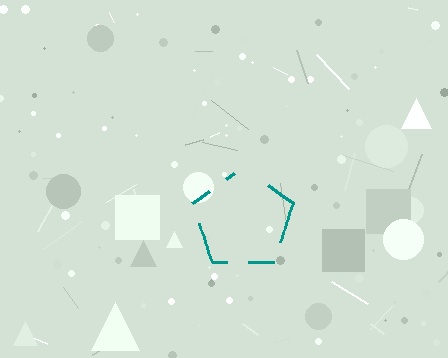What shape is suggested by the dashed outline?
The dashed outline suggests a pentagon.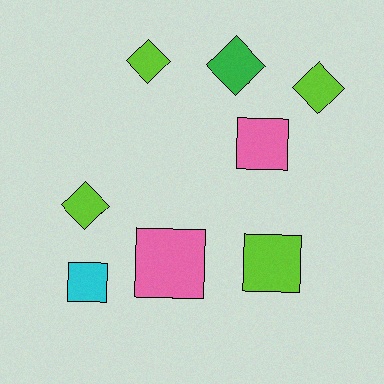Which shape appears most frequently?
Diamond, with 4 objects.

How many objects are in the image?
There are 8 objects.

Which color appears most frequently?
Lime, with 4 objects.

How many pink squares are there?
There are 2 pink squares.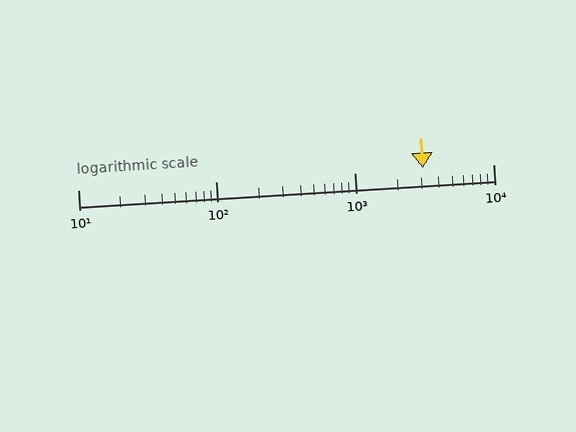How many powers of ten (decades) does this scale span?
The scale spans 3 decades, from 10 to 10000.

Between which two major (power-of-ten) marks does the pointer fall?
The pointer is between 1000 and 10000.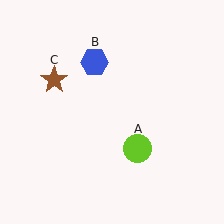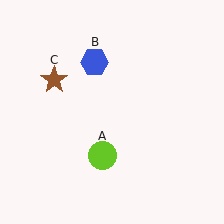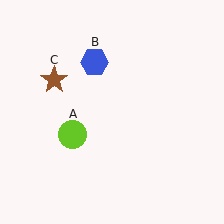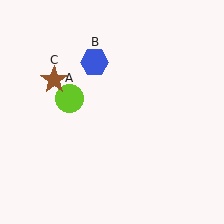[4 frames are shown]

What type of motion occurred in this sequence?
The lime circle (object A) rotated clockwise around the center of the scene.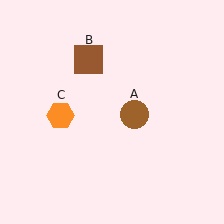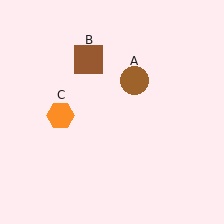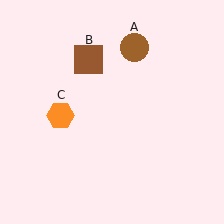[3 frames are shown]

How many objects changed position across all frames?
1 object changed position: brown circle (object A).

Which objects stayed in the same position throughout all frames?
Brown square (object B) and orange hexagon (object C) remained stationary.